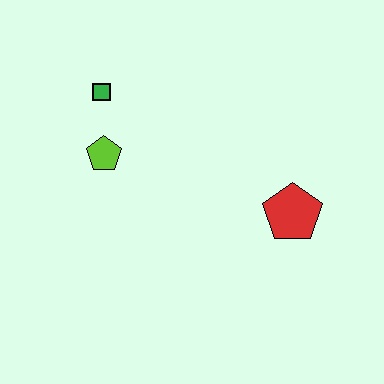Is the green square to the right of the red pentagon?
No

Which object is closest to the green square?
The lime pentagon is closest to the green square.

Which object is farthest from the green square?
The red pentagon is farthest from the green square.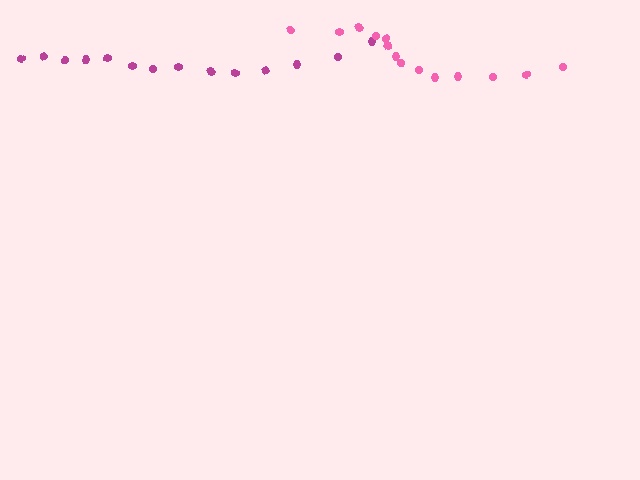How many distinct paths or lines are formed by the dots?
There are 2 distinct paths.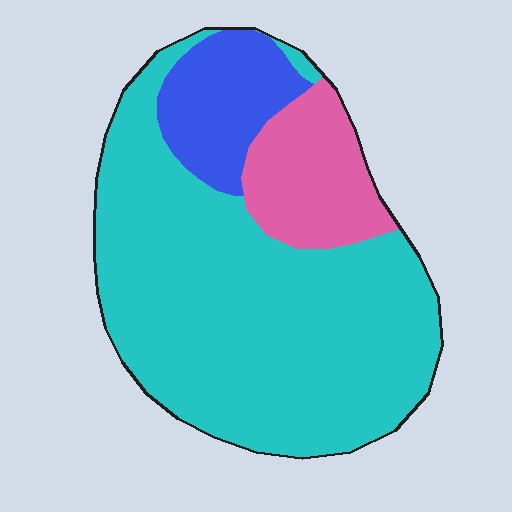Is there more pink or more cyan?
Cyan.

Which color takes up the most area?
Cyan, at roughly 70%.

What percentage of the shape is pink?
Pink covers roughly 15% of the shape.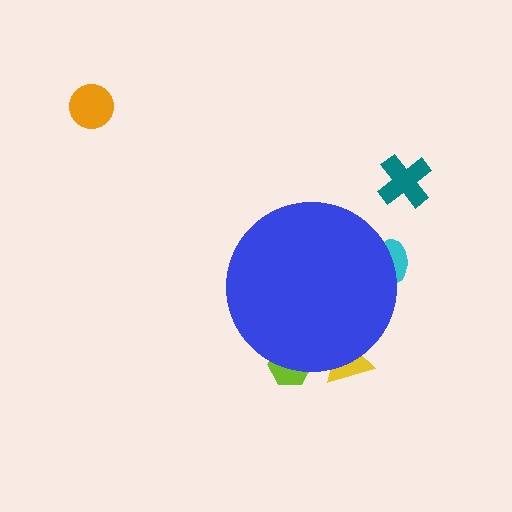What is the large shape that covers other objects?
A blue circle.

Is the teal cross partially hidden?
No, the teal cross is fully visible.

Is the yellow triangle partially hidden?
Yes, the yellow triangle is partially hidden behind the blue circle.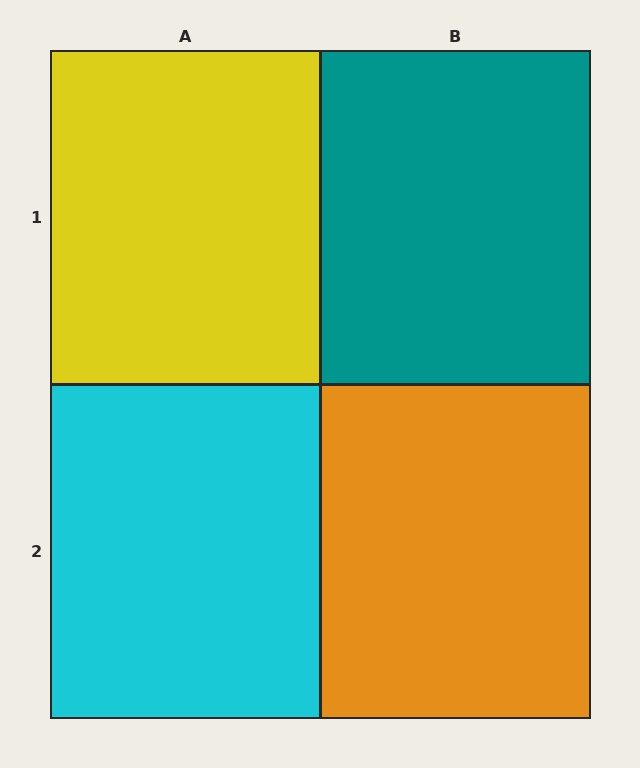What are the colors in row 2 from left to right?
Cyan, orange.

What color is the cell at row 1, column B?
Teal.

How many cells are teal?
1 cell is teal.